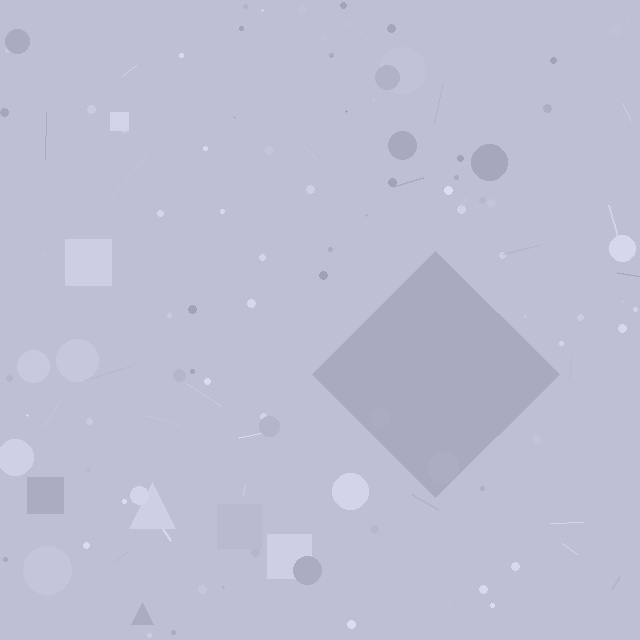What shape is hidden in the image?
A diamond is hidden in the image.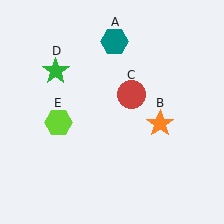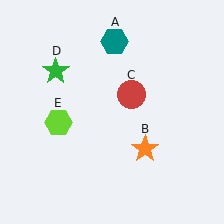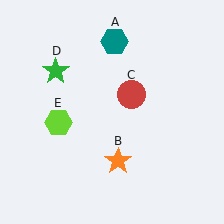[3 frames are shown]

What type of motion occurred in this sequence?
The orange star (object B) rotated clockwise around the center of the scene.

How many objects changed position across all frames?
1 object changed position: orange star (object B).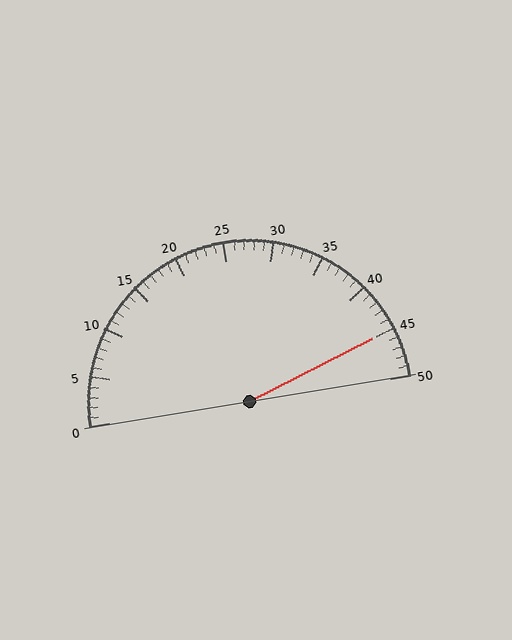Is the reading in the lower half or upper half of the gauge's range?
The reading is in the upper half of the range (0 to 50).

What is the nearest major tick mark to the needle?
The nearest major tick mark is 45.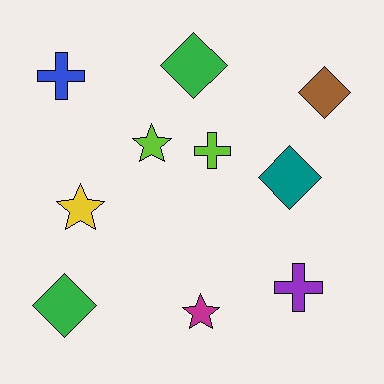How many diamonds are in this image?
There are 4 diamonds.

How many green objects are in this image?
There are 2 green objects.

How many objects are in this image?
There are 10 objects.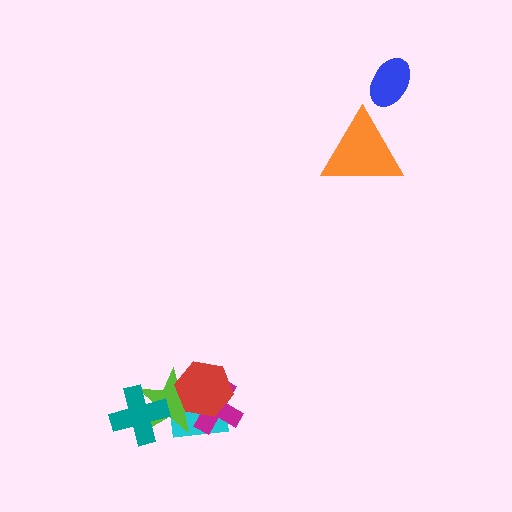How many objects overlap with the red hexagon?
3 objects overlap with the red hexagon.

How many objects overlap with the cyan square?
4 objects overlap with the cyan square.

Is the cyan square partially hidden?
Yes, it is partially covered by another shape.